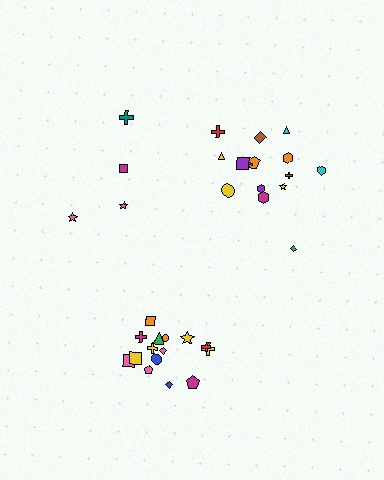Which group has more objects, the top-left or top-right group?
The top-right group.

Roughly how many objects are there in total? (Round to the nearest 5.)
Roughly 35 objects in total.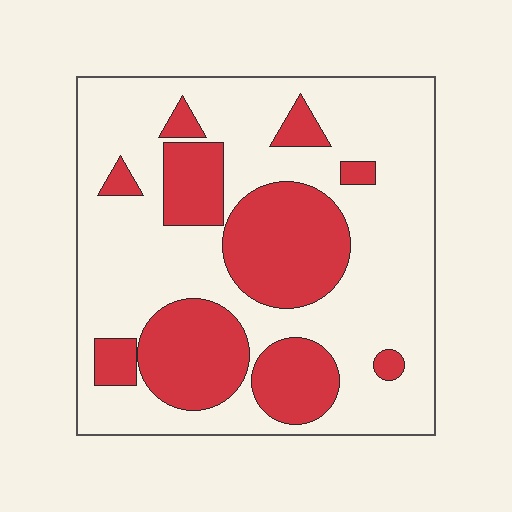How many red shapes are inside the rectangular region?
10.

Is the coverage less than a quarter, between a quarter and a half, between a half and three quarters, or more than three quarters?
Between a quarter and a half.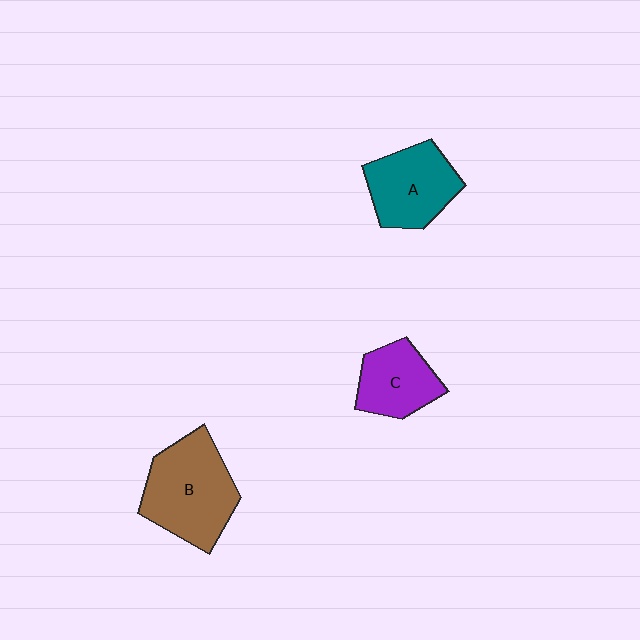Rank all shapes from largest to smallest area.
From largest to smallest: B (brown), A (teal), C (purple).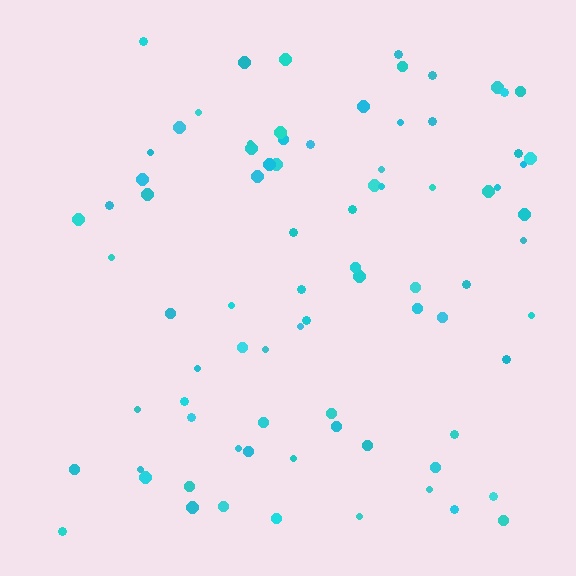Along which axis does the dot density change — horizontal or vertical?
Horizontal.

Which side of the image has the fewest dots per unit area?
The left.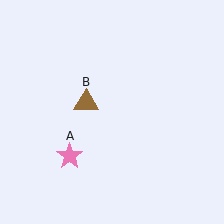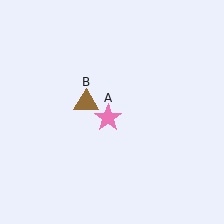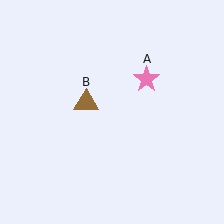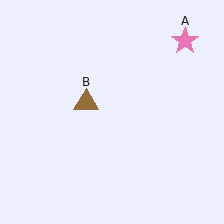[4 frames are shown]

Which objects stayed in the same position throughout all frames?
Brown triangle (object B) remained stationary.